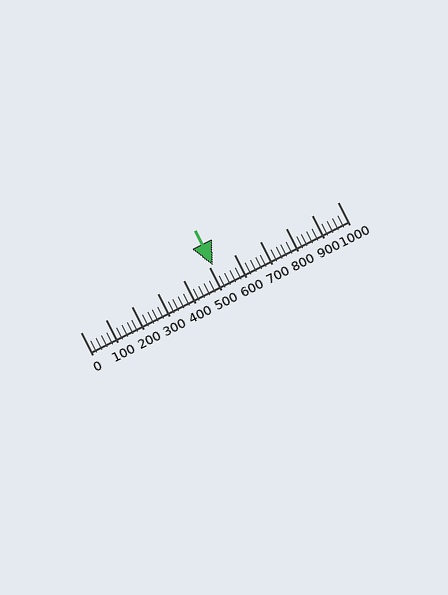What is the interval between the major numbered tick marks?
The major tick marks are spaced 100 units apart.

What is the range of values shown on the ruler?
The ruler shows values from 0 to 1000.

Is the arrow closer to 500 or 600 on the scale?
The arrow is closer to 500.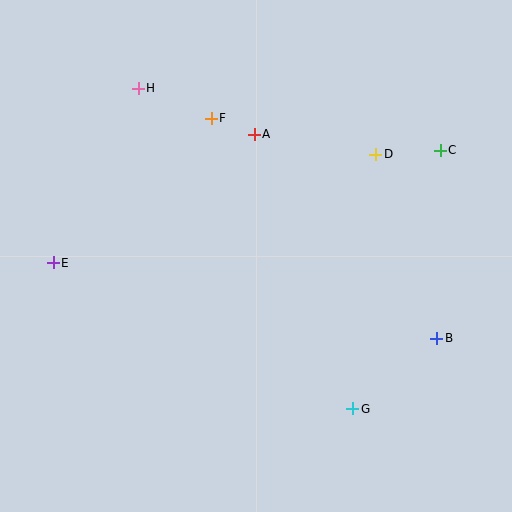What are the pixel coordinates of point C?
Point C is at (440, 150).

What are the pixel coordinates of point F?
Point F is at (211, 118).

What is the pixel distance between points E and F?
The distance between E and F is 214 pixels.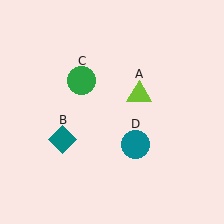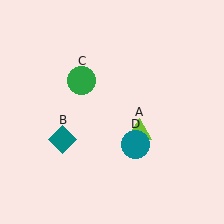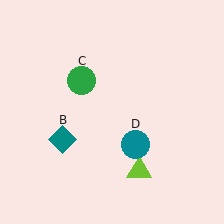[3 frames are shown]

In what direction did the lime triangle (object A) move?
The lime triangle (object A) moved down.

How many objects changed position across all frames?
1 object changed position: lime triangle (object A).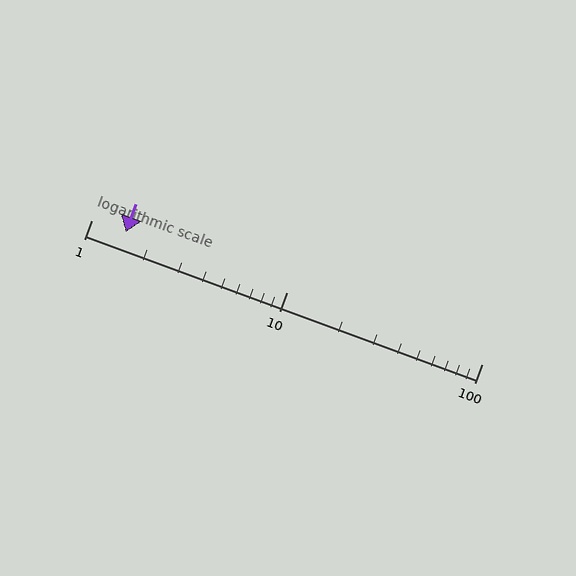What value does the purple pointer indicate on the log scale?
The pointer indicates approximately 1.5.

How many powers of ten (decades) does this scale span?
The scale spans 2 decades, from 1 to 100.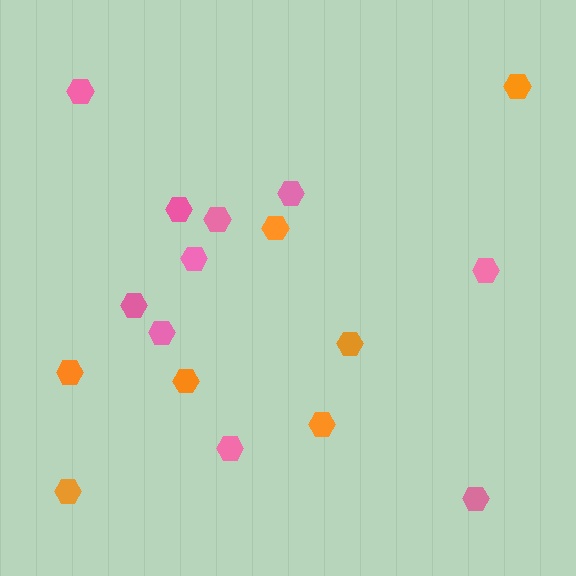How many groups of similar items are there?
There are 2 groups: one group of pink hexagons (10) and one group of orange hexagons (7).